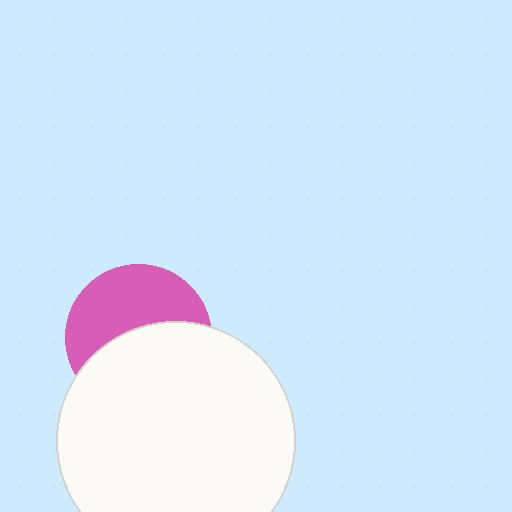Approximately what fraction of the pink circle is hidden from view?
Roughly 52% of the pink circle is hidden behind the white circle.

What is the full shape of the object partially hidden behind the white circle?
The partially hidden object is a pink circle.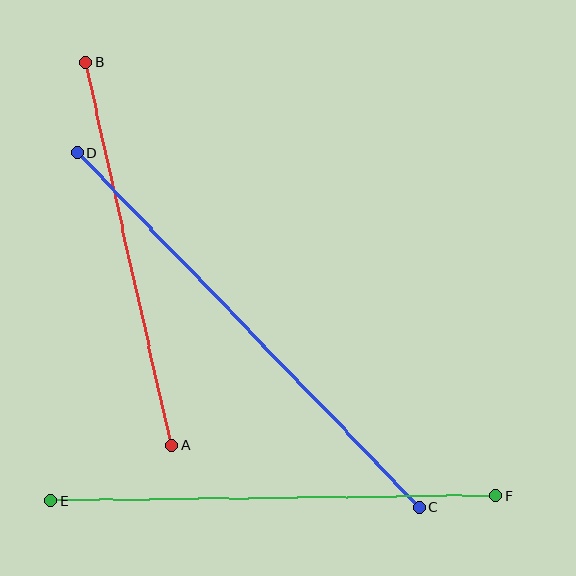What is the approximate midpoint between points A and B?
The midpoint is at approximately (129, 254) pixels.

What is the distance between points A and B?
The distance is approximately 393 pixels.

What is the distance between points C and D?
The distance is approximately 493 pixels.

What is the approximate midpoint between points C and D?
The midpoint is at approximately (249, 330) pixels.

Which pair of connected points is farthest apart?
Points C and D are farthest apart.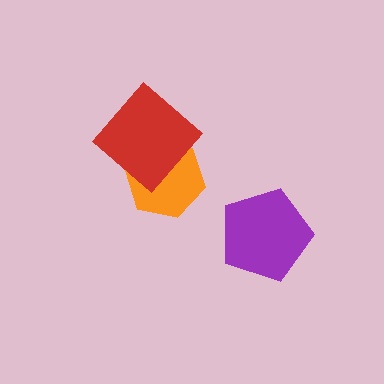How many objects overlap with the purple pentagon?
0 objects overlap with the purple pentagon.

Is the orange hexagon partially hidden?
Yes, it is partially covered by another shape.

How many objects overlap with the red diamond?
1 object overlaps with the red diamond.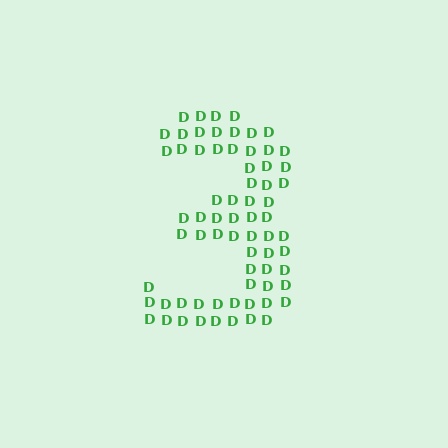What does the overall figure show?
The overall figure shows the digit 3.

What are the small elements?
The small elements are letter D's.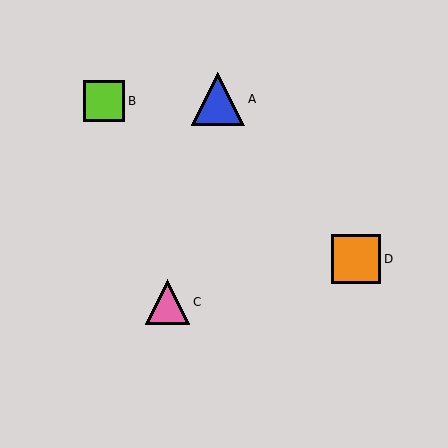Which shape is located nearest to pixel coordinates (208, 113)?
The blue triangle (labeled A) at (218, 99) is nearest to that location.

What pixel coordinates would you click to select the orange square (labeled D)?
Click at (356, 259) to select the orange square D.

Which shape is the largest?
The blue triangle (labeled A) is the largest.